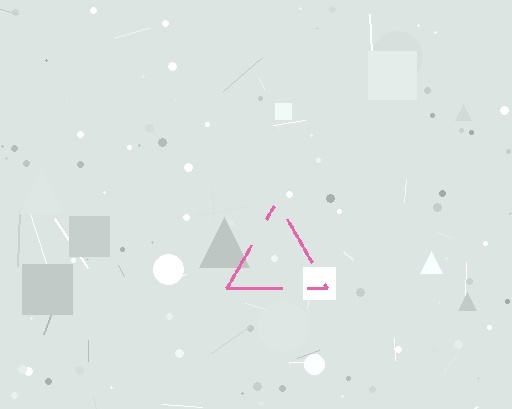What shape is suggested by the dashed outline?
The dashed outline suggests a triangle.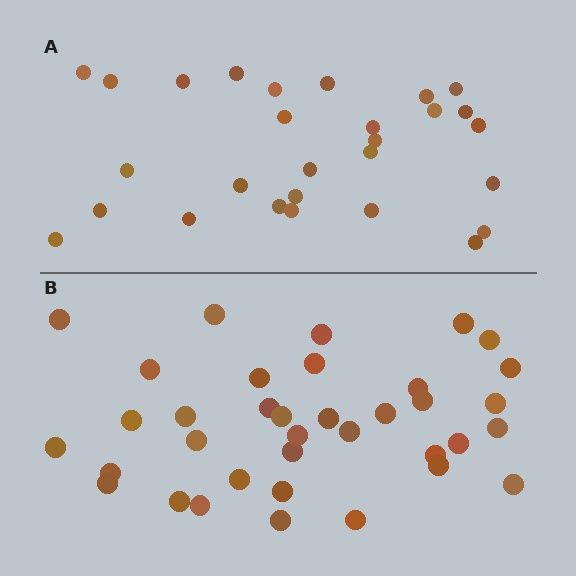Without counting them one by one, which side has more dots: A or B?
Region B (the bottom region) has more dots.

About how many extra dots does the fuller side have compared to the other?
Region B has roughly 8 or so more dots than region A.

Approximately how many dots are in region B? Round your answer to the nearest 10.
About 40 dots. (The exact count is 36, which rounds to 40.)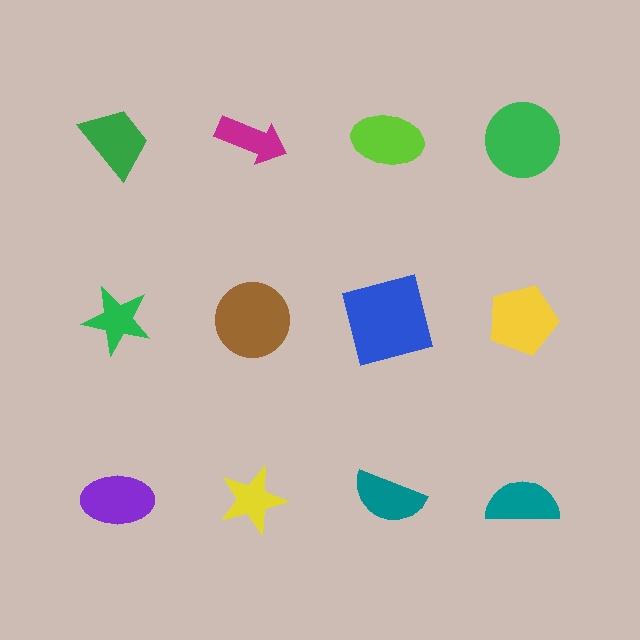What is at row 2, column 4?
A yellow pentagon.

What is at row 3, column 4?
A teal semicircle.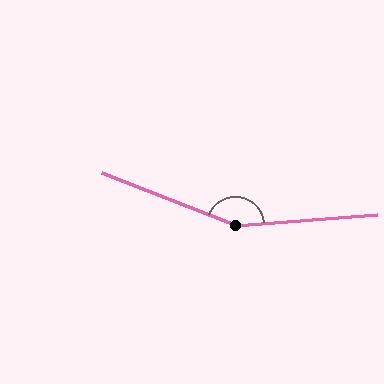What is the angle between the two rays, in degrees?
Approximately 154 degrees.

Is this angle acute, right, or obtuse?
It is obtuse.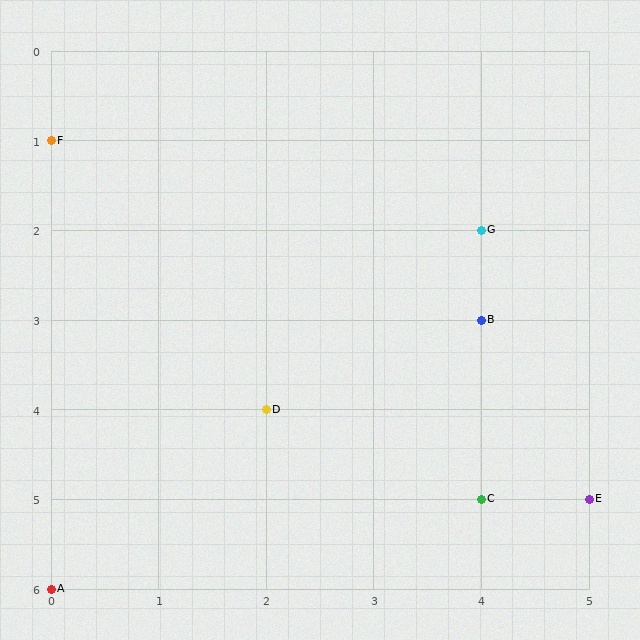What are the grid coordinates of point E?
Point E is at grid coordinates (5, 5).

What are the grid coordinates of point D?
Point D is at grid coordinates (2, 4).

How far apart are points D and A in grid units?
Points D and A are 2 columns and 2 rows apart (about 2.8 grid units diagonally).